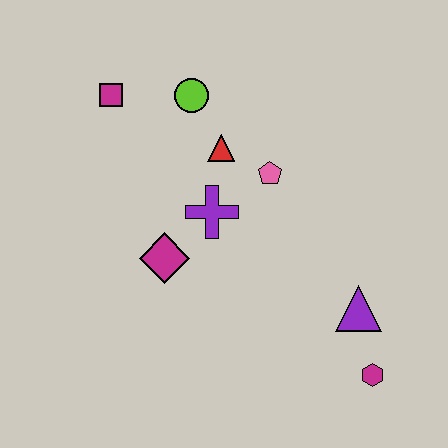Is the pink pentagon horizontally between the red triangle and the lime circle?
No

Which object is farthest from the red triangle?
The magenta hexagon is farthest from the red triangle.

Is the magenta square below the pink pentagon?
No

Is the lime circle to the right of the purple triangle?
No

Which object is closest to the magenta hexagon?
The purple triangle is closest to the magenta hexagon.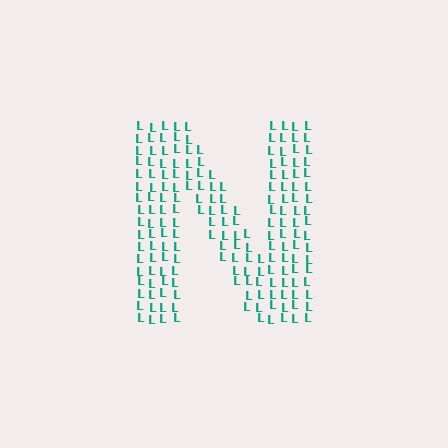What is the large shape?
The large shape is the letter N.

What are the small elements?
The small elements are letter L's.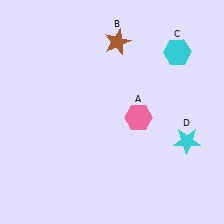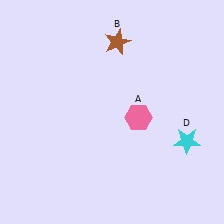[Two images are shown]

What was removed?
The cyan hexagon (C) was removed in Image 2.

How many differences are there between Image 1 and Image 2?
There is 1 difference between the two images.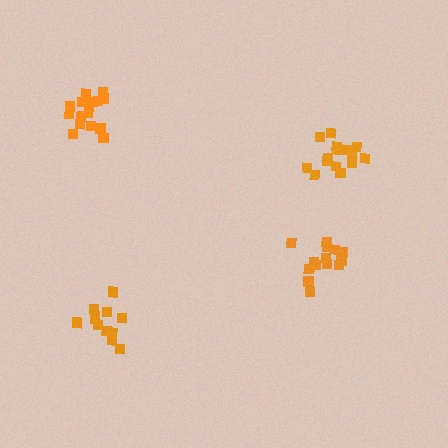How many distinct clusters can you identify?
There are 4 distinct clusters.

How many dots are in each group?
Group 1: 17 dots, Group 2: 12 dots, Group 3: 14 dots, Group 4: 15 dots (58 total).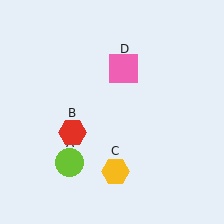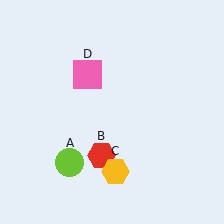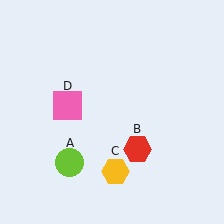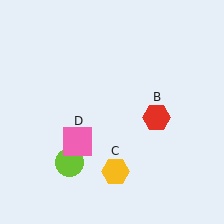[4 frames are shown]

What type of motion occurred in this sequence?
The red hexagon (object B), pink square (object D) rotated counterclockwise around the center of the scene.